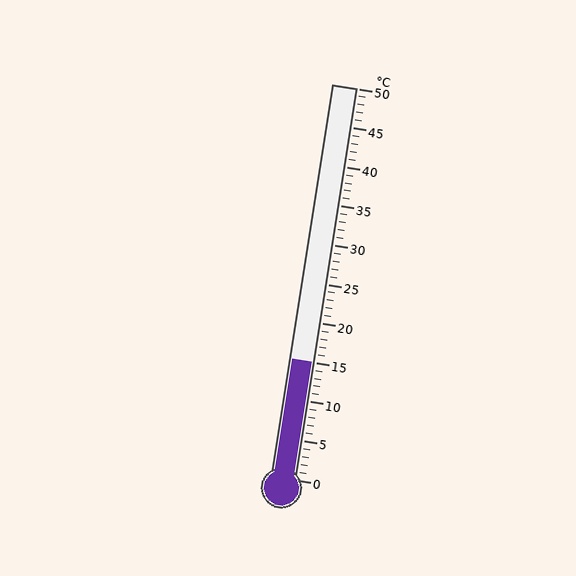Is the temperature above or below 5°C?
The temperature is above 5°C.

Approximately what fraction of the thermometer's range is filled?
The thermometer is filled to approximately 30% of its range.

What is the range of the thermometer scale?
The thermometer scale ranges from 0°C to 50°C.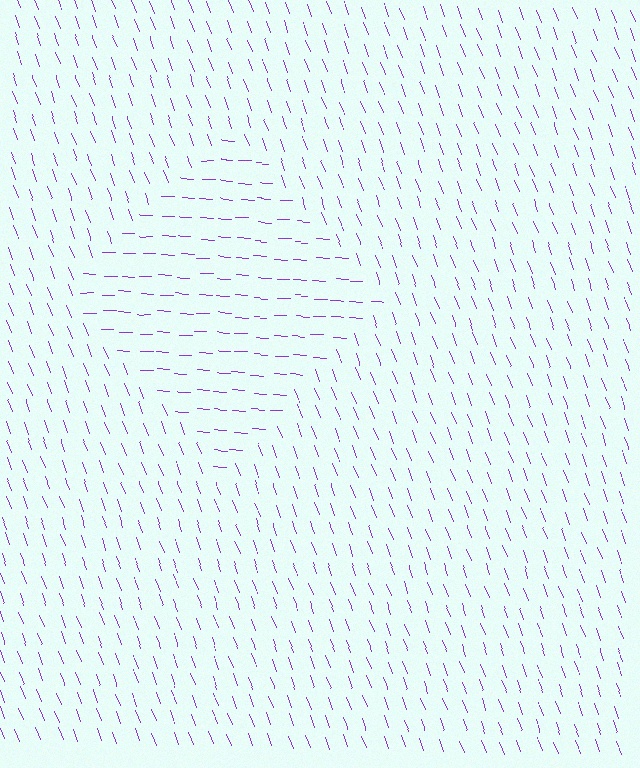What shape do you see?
I see a diamond.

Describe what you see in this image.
The image is filled with small purple line segments. A diamond region in the image has lines oriented differently from the surrounding lines, creating a visible texture boundary.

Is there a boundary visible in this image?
Yes, there is a texture boundary formed by a change in line orientation.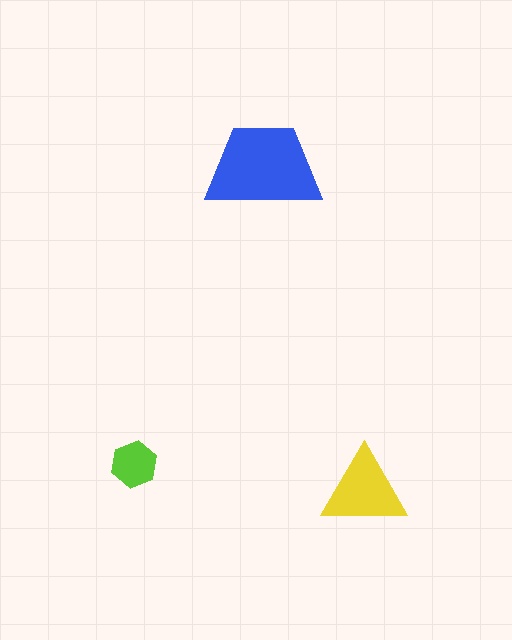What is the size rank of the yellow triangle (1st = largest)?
2nd.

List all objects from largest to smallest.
The blue trapezoid, the yellow triangle, the lime hexagon.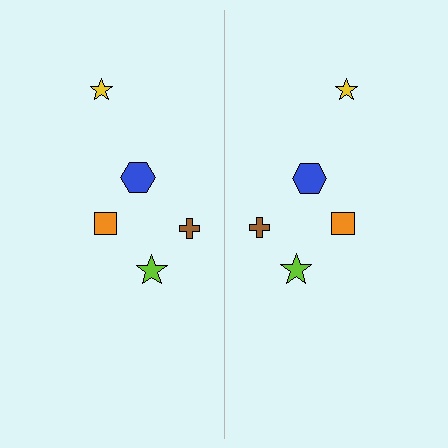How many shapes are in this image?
There are 10 shapes in this image.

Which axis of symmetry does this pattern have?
The pattern has a vertical axis of symmetry running through the center of the image.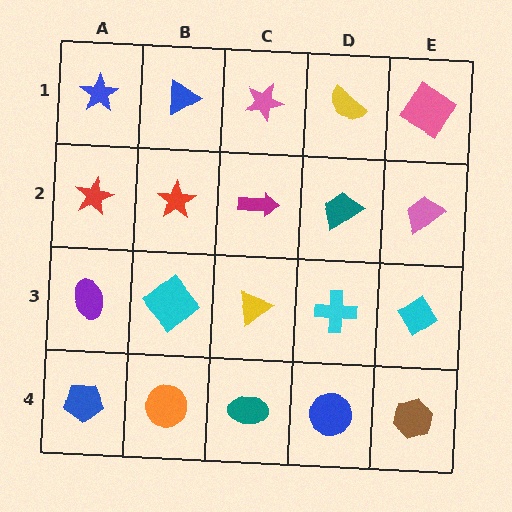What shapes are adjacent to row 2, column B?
A blue triangle (row 1, column B), a cyan diamond (row 3, column B), a red star (row 2, column A), a magenta arrow (row 2, column C).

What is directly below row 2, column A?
A purple ellipse.